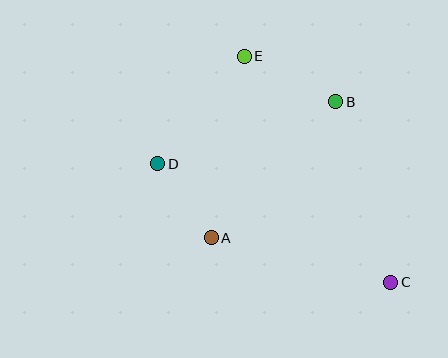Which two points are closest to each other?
Points A and D are closest to each other.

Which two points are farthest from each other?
Points C and E are farthest from each other.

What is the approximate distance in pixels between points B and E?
The distance between B and E is approximately 102 pixels.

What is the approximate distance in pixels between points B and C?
The distance between B and C is approximately 189 pixels.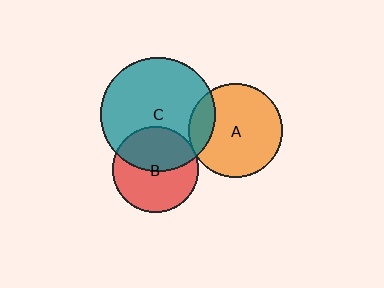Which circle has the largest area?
Circle C (teal).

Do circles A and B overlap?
Yes.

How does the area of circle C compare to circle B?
Approximately 1.8 times.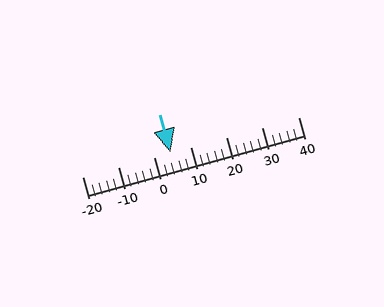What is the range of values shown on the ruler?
The ruler shows values from -20 to 40.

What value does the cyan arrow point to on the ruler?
The cyan arrow points to approximately 5.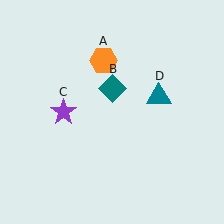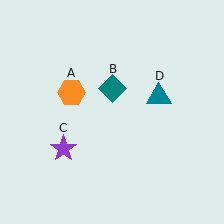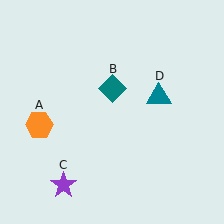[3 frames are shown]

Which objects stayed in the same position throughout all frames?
Teal diamond (object B) and teal triangle (object D) remained stationary.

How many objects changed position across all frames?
2 objects changed position: orange hexagon (object A), purple star (object C).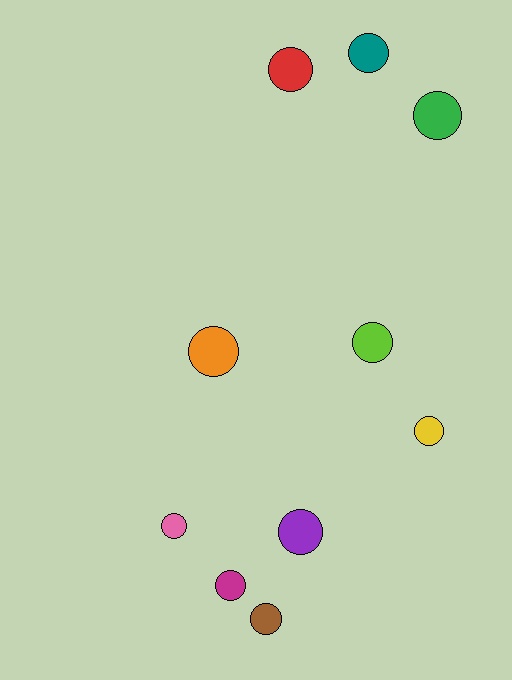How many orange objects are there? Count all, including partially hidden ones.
There is 1 orange object.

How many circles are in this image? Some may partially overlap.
There are 10 circles.